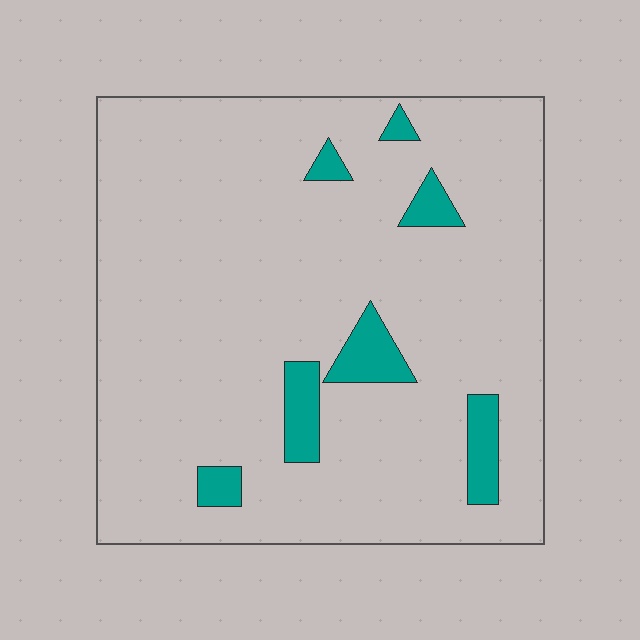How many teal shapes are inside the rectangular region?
7.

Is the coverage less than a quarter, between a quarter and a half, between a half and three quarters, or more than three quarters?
Less than a quarter.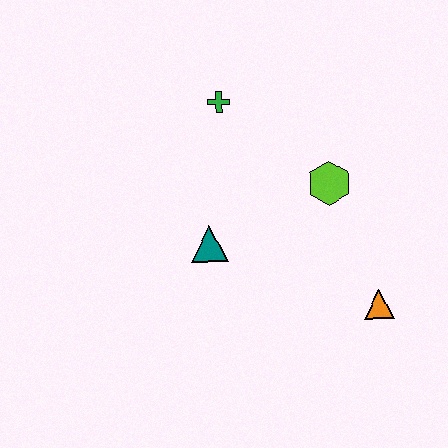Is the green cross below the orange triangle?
No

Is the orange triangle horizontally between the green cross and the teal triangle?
No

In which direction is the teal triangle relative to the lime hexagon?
The teal triangle is to the left of the lime hexagon.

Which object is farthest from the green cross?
The orange triangle is farthest from the green cross.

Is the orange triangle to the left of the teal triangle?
No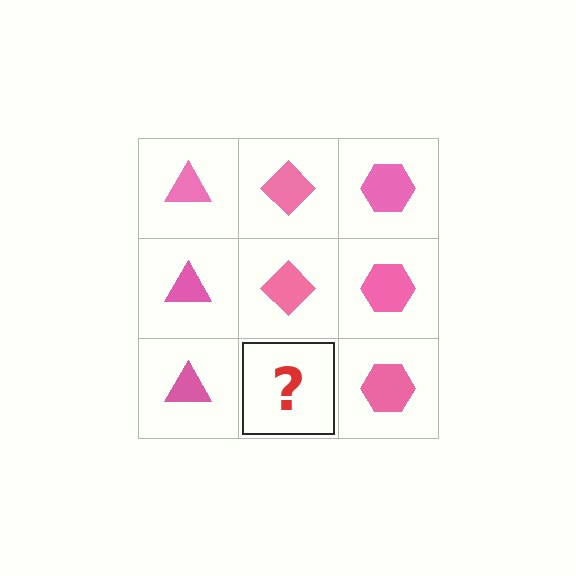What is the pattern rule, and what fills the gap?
The rule is that each column has a consistent shape. The gap should be filled with a pink diamond.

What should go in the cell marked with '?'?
The missing cell should contain a pink diamond.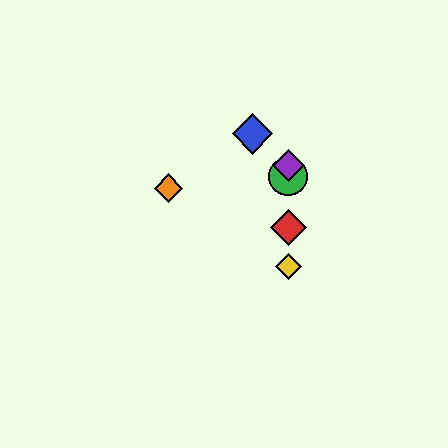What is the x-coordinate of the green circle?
The green circle is at x≈288.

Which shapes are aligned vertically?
The red diamond, the green circle, the yellow diamond, the purple diamond are aligned vertically.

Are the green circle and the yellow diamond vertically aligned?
Yes, both are at x≈288.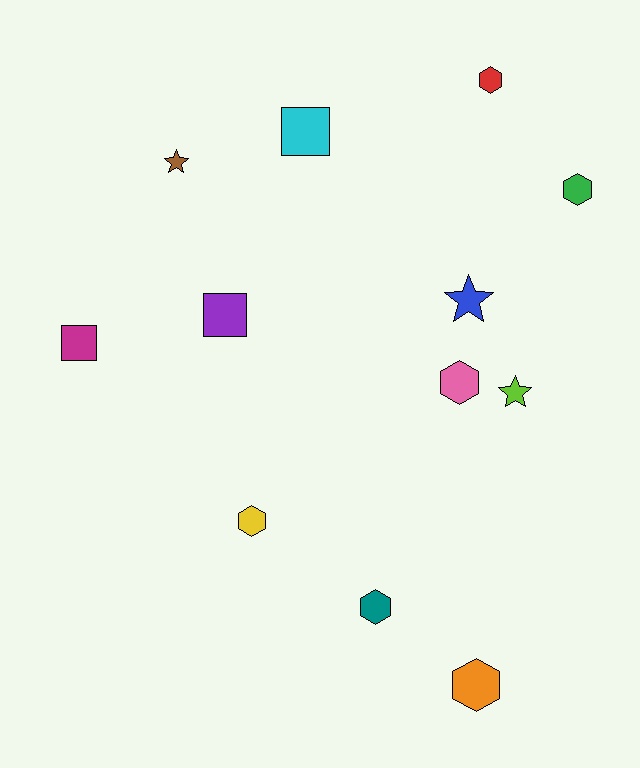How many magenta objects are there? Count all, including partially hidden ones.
There is 1 magenta object.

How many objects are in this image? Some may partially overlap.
There are 12 objects.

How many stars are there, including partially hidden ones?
There are 3 stars.